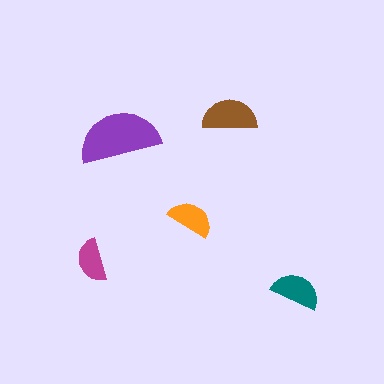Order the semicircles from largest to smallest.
the purple one, the brown one, the teal one, the orange one, the magenta one.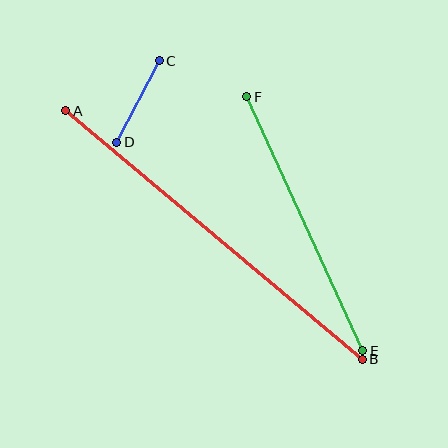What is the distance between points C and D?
The distance is approximately 92 pixels.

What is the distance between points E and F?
The distance is approximately 279 pixels.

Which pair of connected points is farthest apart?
Points A and B are farthest apart.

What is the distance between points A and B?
The distance is approximately 387 pixels.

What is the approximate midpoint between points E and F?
The midpoint is at approximately (305, 224) pixels.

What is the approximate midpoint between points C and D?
The midpoint is at approximately (138, 101) pixels.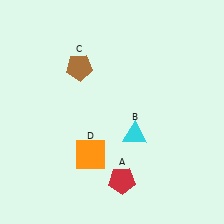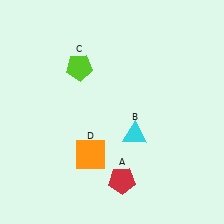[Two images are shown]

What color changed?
The pentagon (C) changed from brown in Image 1 to lime in Image 2.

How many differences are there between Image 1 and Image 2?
There is 1 difference between the two images.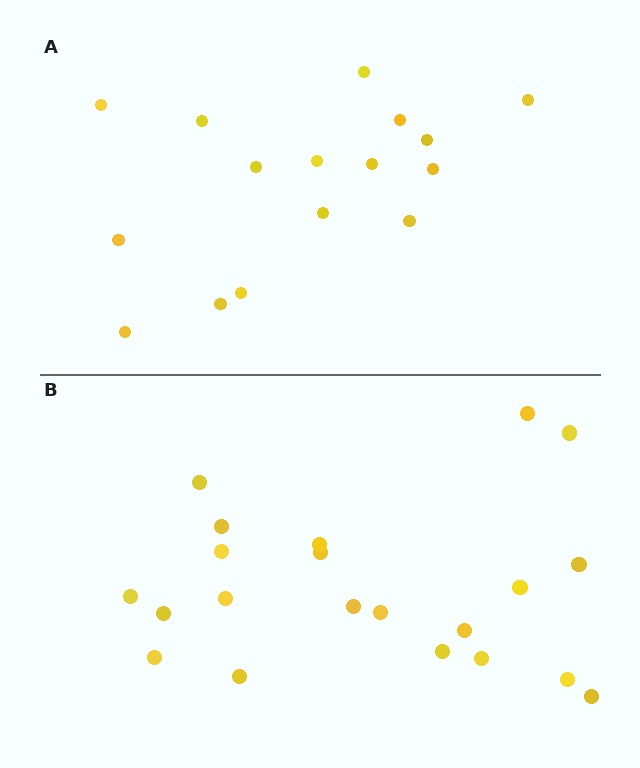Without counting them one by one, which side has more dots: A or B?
Region B (the bottom region) has more dots.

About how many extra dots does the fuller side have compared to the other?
Region B has about 5 more dots than region A.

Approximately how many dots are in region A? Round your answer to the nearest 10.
About 20 dots. (The exact count is 16, which rounds to 20.)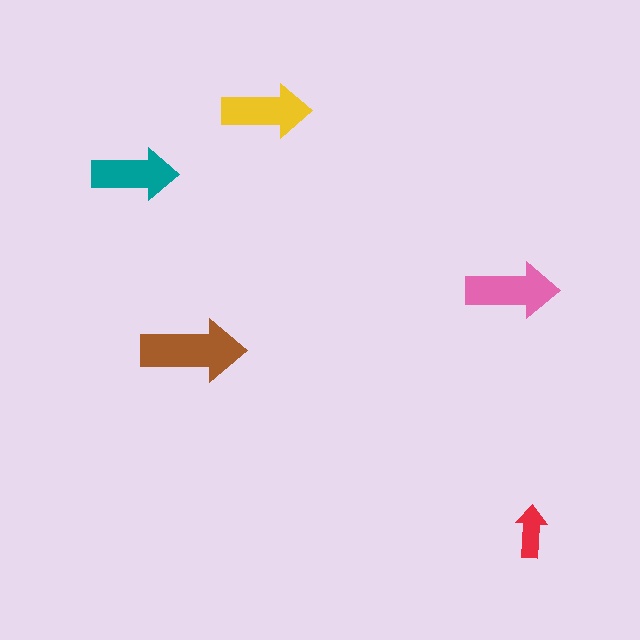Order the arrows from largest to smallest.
the brown one, the pink one, the yellow one, the teal one, the red one.